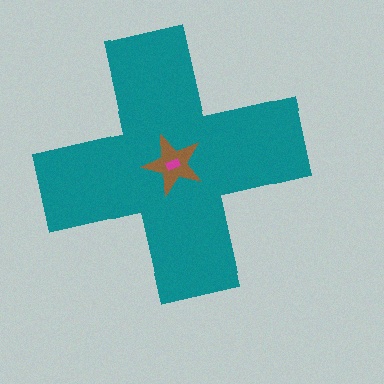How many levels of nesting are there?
3.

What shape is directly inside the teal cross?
The brown star.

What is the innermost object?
The magenta rectangle.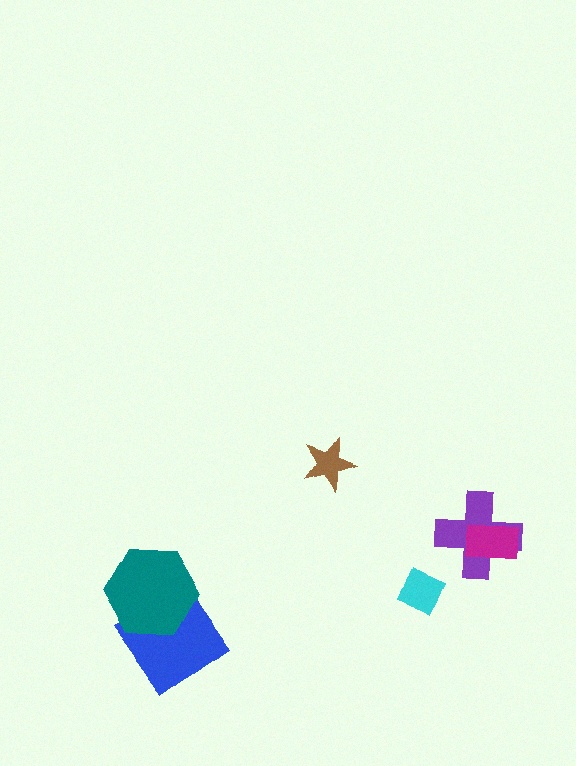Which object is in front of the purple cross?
The magenta rectangle is in front of the purple cross.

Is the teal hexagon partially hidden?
No, no other shape covers it.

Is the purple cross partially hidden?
Yes, it is partially covered by another shape.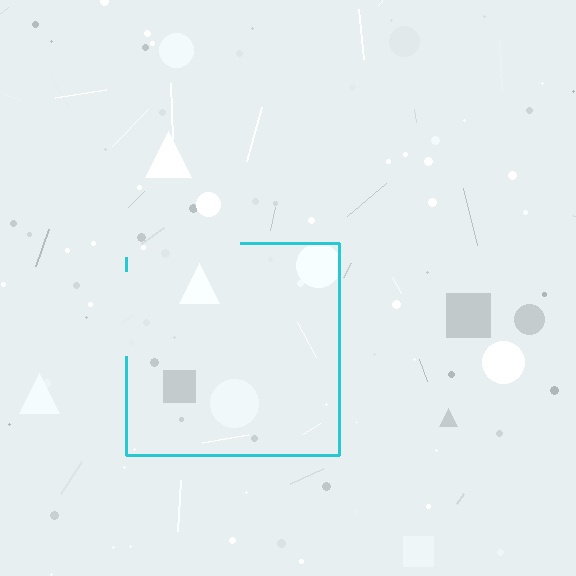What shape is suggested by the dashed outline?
The dashed outline suggests a square.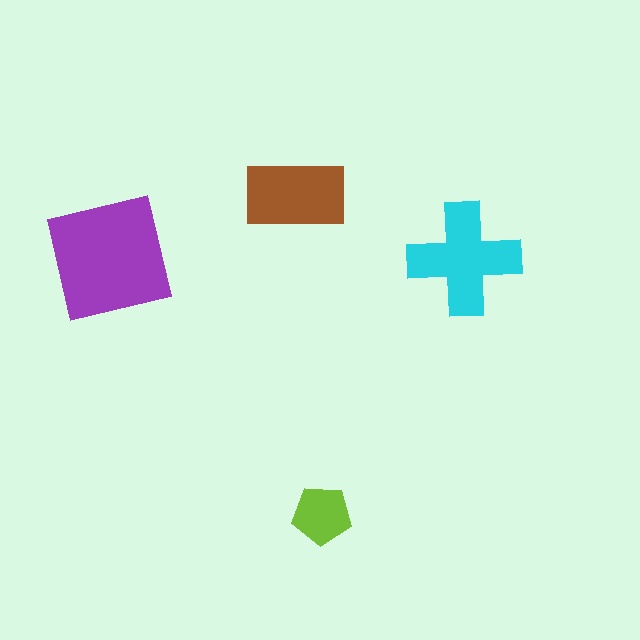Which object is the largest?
The purple square.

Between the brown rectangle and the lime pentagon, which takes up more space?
The brown rectangle.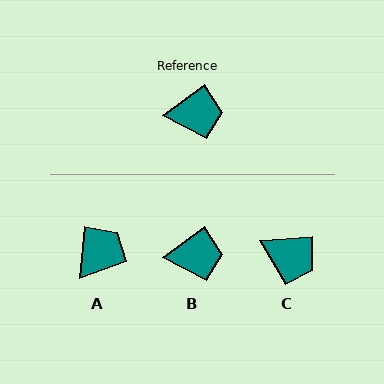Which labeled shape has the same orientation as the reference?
B.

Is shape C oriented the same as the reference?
No, it is off by about 32 degrees.